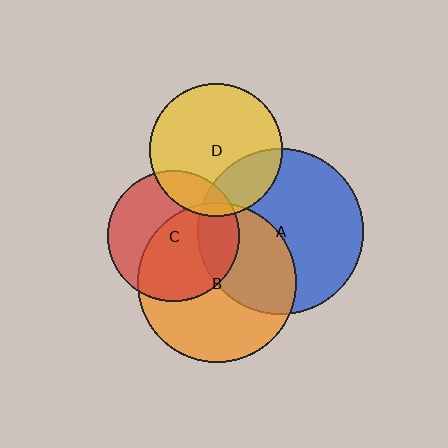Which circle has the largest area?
Circle A (blue).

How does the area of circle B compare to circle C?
Approximately 1.5 times.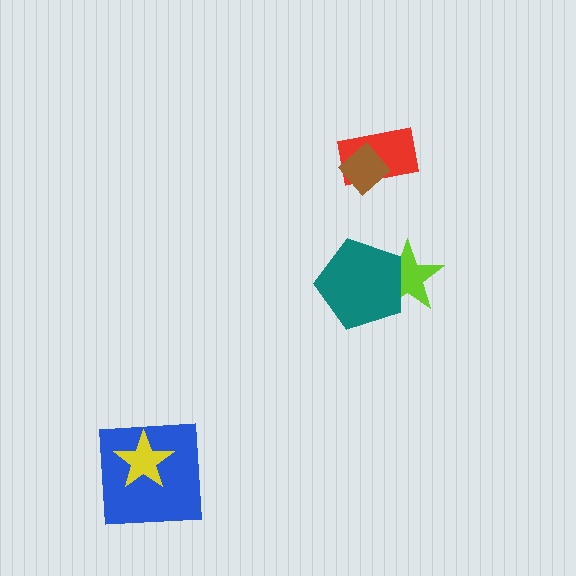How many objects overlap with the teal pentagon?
1 object overlaps with the teal pentagon.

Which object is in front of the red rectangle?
The brown diamond is in front of the red rectangle.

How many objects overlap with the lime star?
1 object overlaps with the lime star.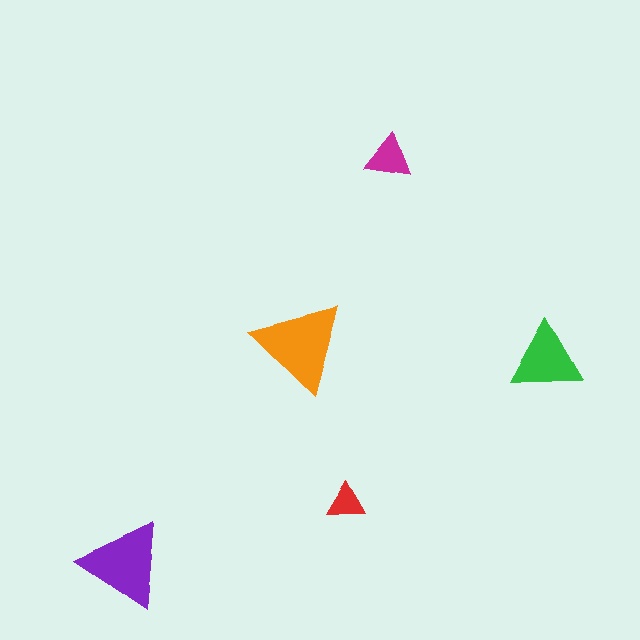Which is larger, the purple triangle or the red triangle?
The purple one.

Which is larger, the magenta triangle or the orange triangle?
The orange one.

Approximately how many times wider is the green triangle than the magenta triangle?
About 1.5 times wider.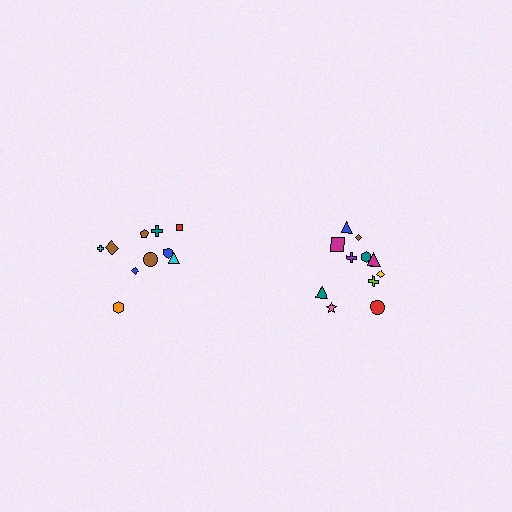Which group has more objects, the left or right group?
The right group.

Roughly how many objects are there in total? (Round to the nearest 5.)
Roughly 20 objects in total.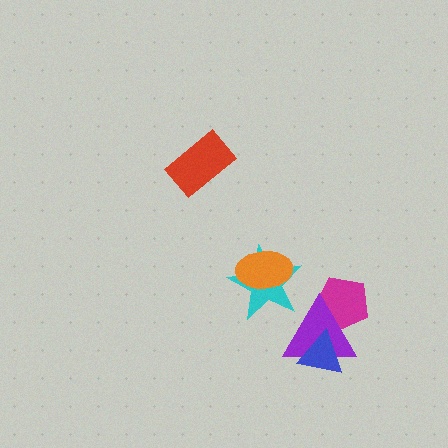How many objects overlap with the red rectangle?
0 objects overlap with the red rectangle.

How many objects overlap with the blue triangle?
1 object overlaps with the blue triangle.